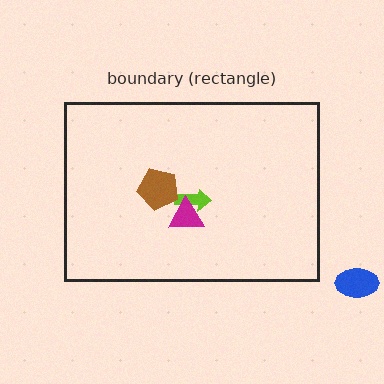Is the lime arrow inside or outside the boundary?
Inside.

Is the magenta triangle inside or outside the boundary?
Inside.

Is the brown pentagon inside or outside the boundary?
Inside.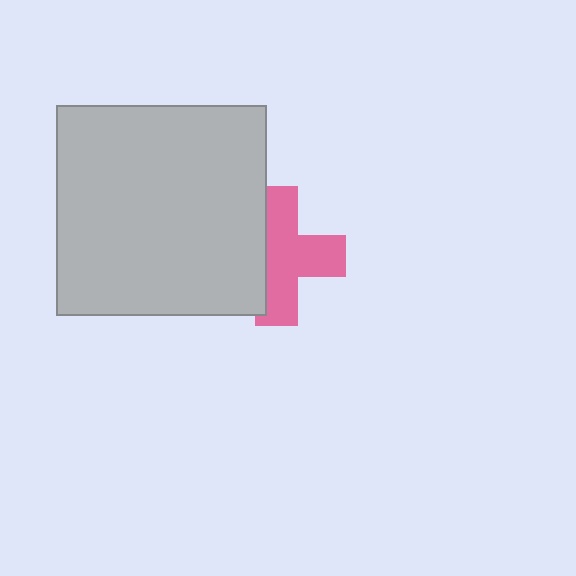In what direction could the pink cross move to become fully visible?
The pink cross could move right. That would shift it out from behind the light gray square entirely.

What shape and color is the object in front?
The object in front is a light gray square.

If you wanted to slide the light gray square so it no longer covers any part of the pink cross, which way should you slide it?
Slide it left — that is the most direct way to separate the two shapes.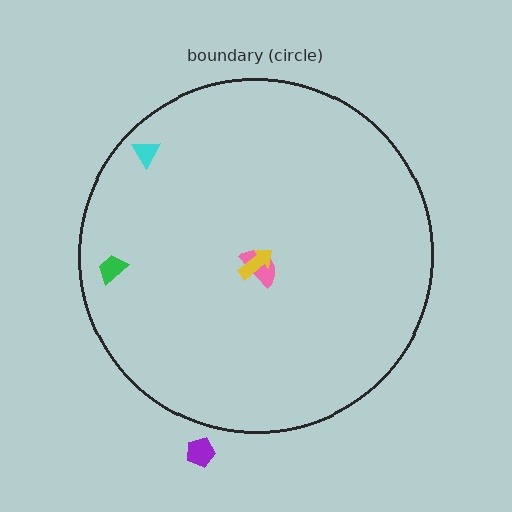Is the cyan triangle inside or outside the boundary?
Inside.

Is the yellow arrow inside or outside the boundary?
Inside.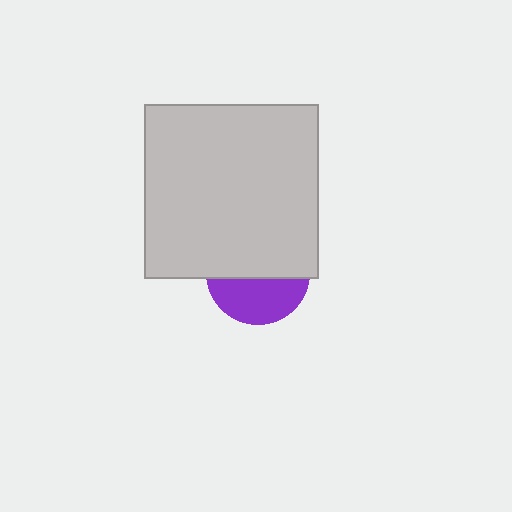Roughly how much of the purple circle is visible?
A small part of it is visible (roughly 42%).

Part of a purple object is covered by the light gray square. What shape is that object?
It is a circle.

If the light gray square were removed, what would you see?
You would see the complete purple circle.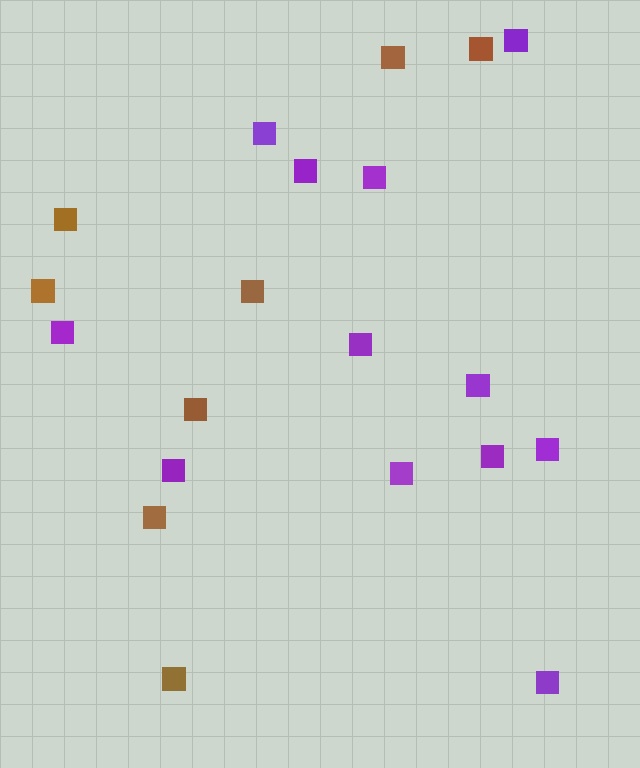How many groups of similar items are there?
There are 2 groups: one group of brown squares (8) and one group of purple squares (12).